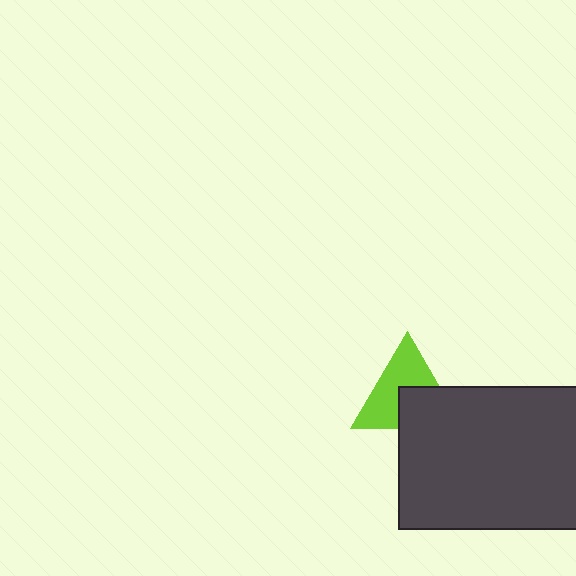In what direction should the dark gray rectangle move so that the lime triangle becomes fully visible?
The dark gray rectangle should move down. That is the shortest direction to clear the overlap and leave the lime triangle fully visible.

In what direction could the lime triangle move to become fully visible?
The lime triangle could move up. That would shift it out from behind the dark gray rectangle entirely.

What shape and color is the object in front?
The object in front is a dark gray rectangle.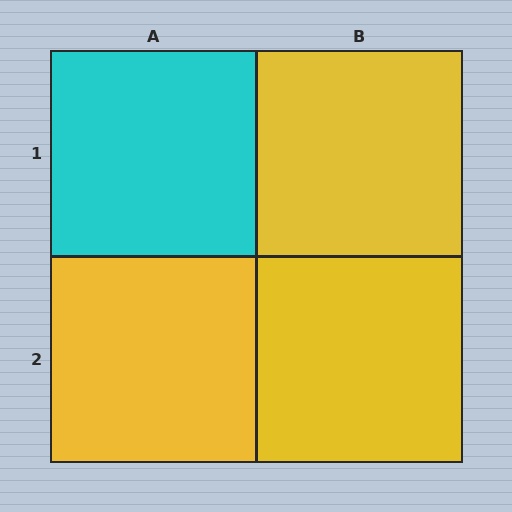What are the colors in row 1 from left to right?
Cyan, yellow.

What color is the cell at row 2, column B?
Yellow.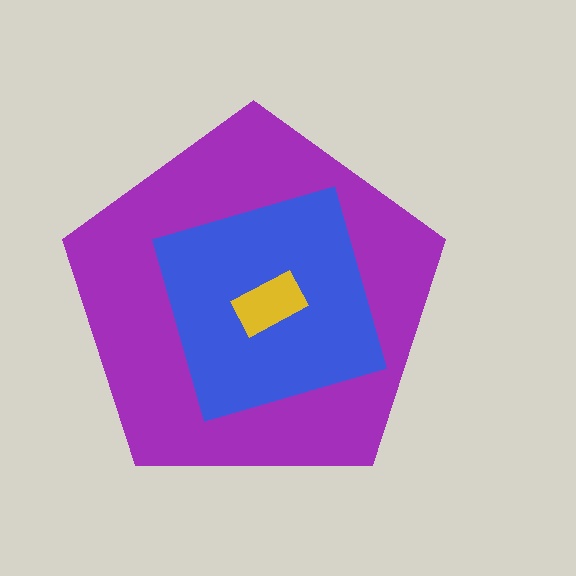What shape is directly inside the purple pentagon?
The blue diamond.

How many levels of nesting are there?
3.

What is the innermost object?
The yellow rectangle.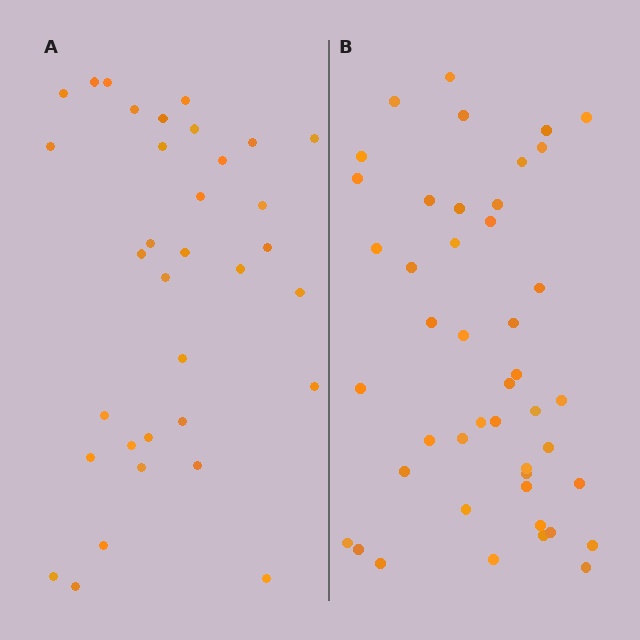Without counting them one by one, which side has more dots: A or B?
Region B (the right region) has more dots.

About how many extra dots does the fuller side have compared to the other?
Region B has roughly 12 or so more dots than region A.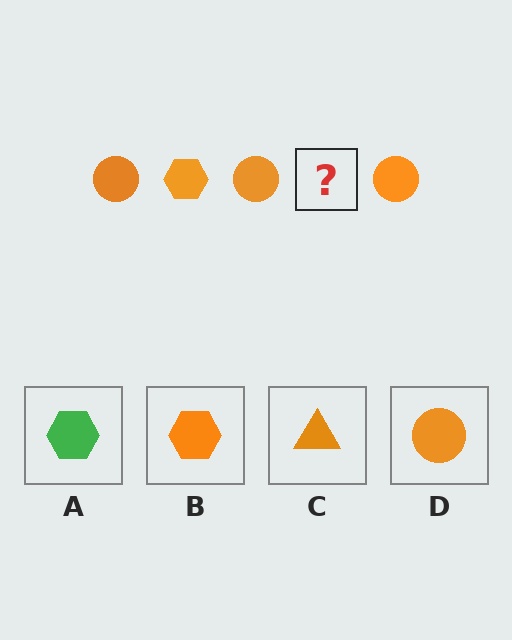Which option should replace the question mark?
Option B.